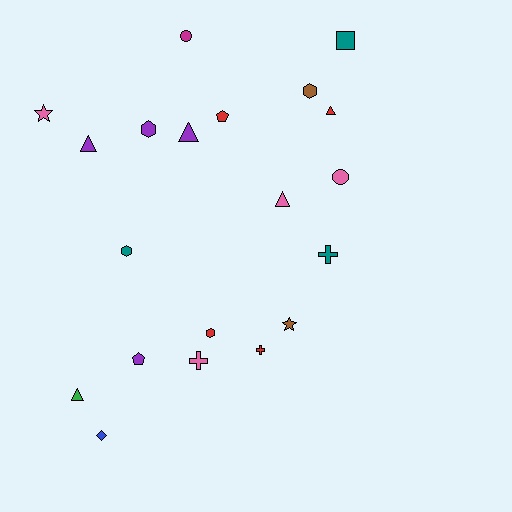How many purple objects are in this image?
There are 4 purple objects.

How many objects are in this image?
There are 20 objects.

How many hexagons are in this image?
There are 4 hexagons.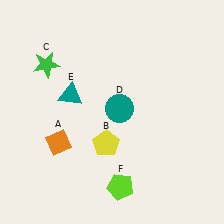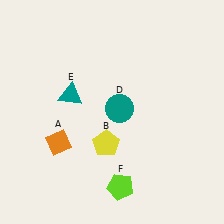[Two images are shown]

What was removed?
The green star (C) was removed in Image 2.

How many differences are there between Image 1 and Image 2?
There is 1 difference between the two images.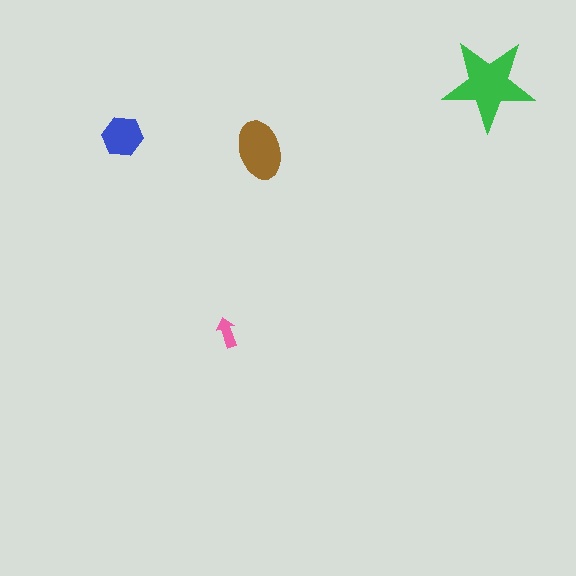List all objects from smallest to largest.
The pink arrow, the blue hexagon, the brown ellipse, the green star.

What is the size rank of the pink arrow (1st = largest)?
4th.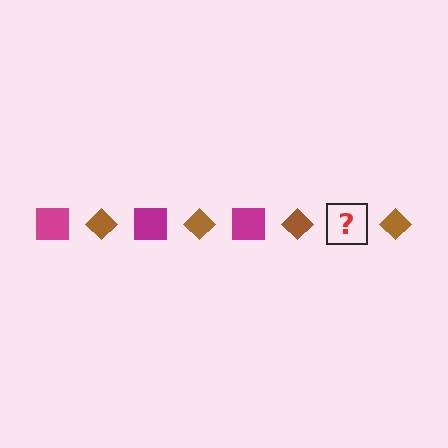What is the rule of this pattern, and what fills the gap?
The rule is that the pattern alternates between magenta square and brown diamond. The gap should be filled with a magenta square.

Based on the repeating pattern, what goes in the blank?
The blank should be a magenta square.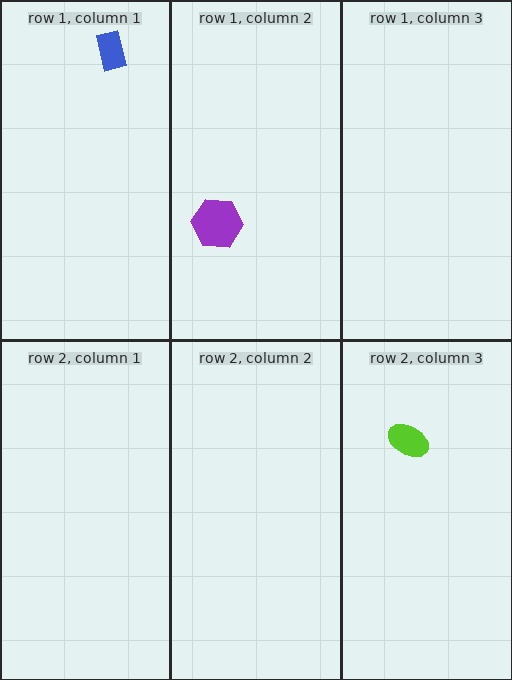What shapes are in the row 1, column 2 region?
The purple hexagon.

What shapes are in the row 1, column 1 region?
The blue rectangle.